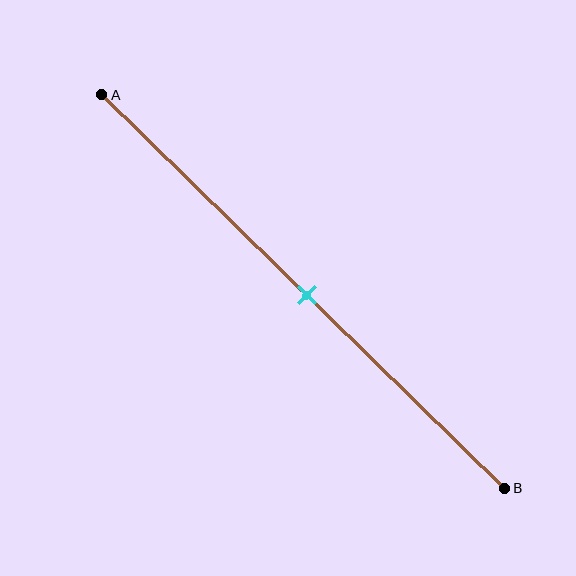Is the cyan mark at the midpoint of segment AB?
Yes, the mark is approximately at the midpoint.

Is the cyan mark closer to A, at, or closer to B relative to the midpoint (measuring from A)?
The cyan mark is approximately at the midpoint of segment AB.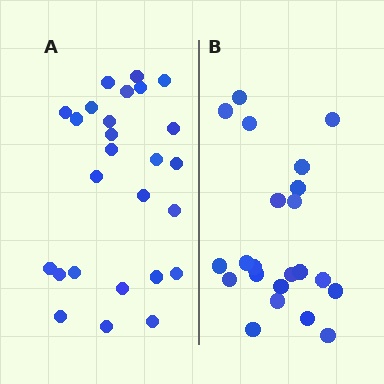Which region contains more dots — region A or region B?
Region A (the left region) has more dots.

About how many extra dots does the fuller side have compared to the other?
Region A has about 4 more dots than region B.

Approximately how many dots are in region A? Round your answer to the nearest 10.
About 30 dots. (The exact count is 26, which rounds to 30.)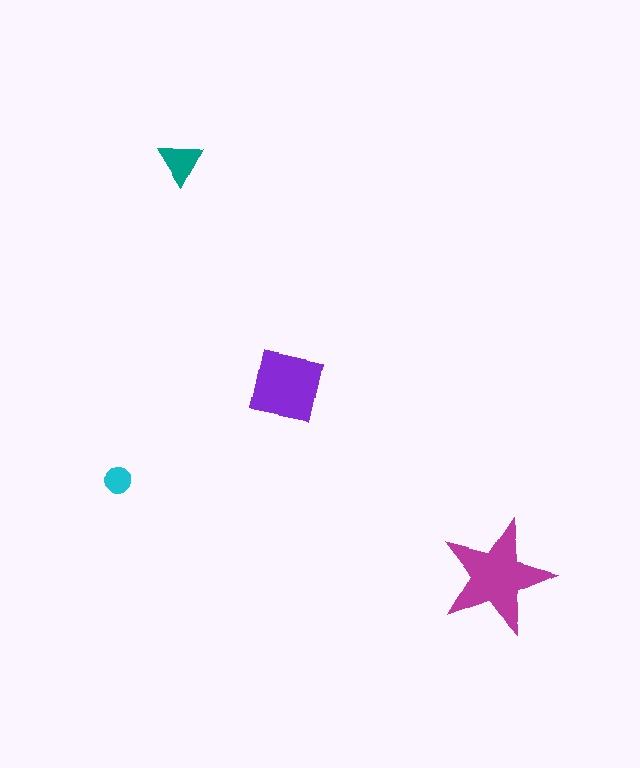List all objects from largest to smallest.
The magenta star, the purple square, the teal triangle, the cyan circle.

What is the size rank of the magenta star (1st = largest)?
1st.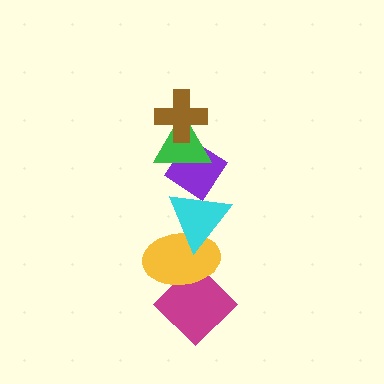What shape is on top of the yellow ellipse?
The cyan triangle is on top of the yellow ellipse.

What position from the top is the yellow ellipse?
The yellow ellipse is 5th from the top.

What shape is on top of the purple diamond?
The green triangle is on top of the purple diamond.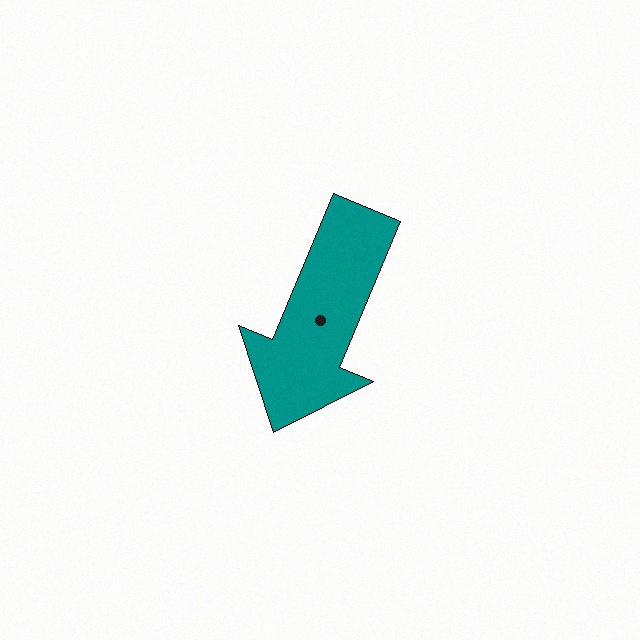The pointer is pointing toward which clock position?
Roughly 7 o'clock.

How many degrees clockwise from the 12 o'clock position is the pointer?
Approximately 203 degrees.